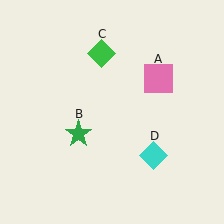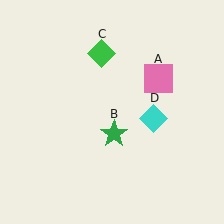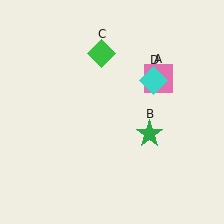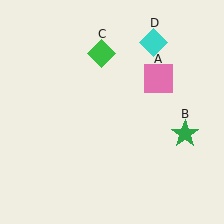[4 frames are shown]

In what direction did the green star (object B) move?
The green star (object B) moved right.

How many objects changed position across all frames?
2 objects changed position: green star (object B), cyan diamond (object D).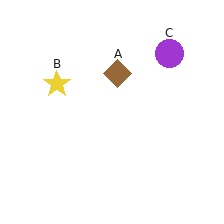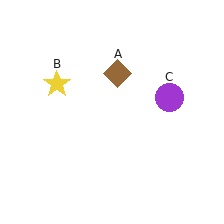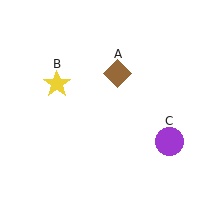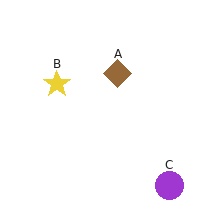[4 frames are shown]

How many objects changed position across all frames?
1 object changed position: purple circle (object C).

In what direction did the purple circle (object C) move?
The purple circle (object C) moved down.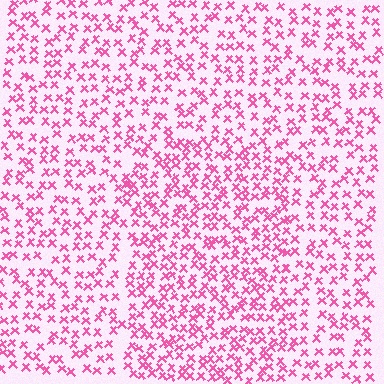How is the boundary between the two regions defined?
The boundary is defined by a change in element density (approximately 1.5x ratio). All elements are the same color, size, and shape.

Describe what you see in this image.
The image contains small pink elements arranged at two different densities. A rectangle-shaped region is visible where the elements are more densely packed than the surrounding area.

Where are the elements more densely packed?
The elements are more densely packed inside the rectangle boundary.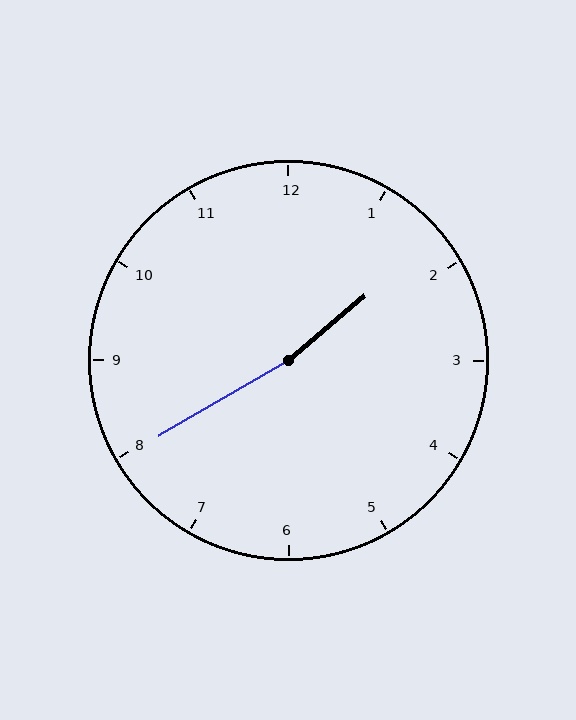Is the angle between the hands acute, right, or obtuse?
It is obtuse.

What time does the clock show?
1:40.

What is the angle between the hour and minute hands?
Approximately 170 degrees.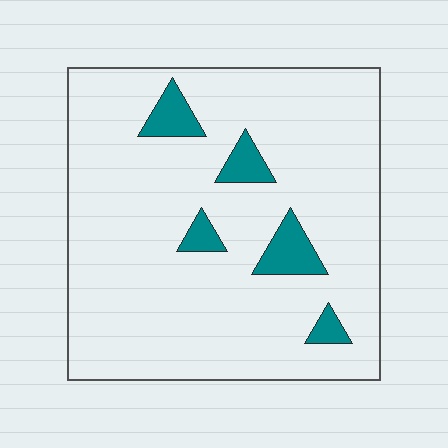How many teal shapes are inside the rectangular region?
5.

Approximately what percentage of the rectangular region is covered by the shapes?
Approximately 10%.